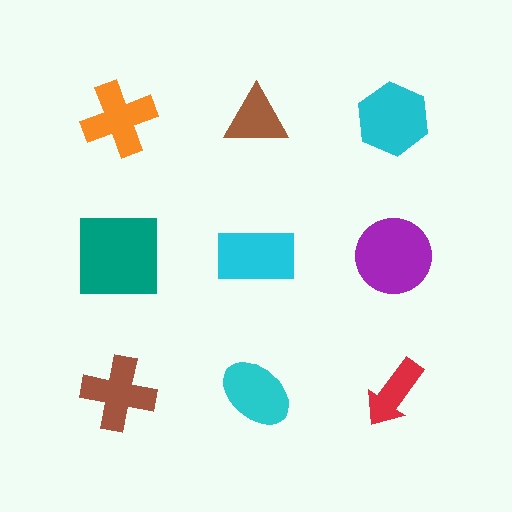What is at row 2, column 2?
A cyan rectangle.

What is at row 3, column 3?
A red arrow.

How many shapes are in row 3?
3 shapes.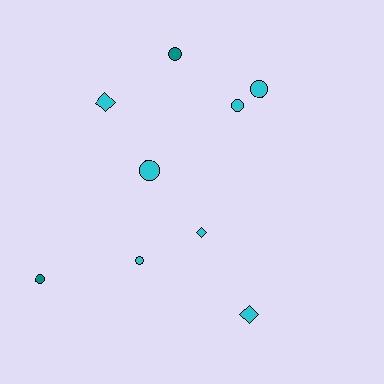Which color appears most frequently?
Cyan, with 7 objects.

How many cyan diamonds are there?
There are 3 cyan diamonds.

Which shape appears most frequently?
Circle, with 6 objects.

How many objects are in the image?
There are 9 objects.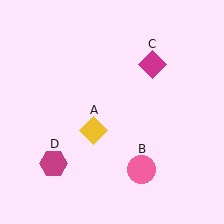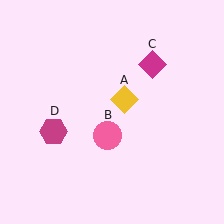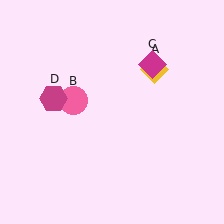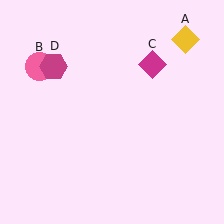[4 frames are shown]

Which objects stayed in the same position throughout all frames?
Magenta diamond (object C) remained stationary.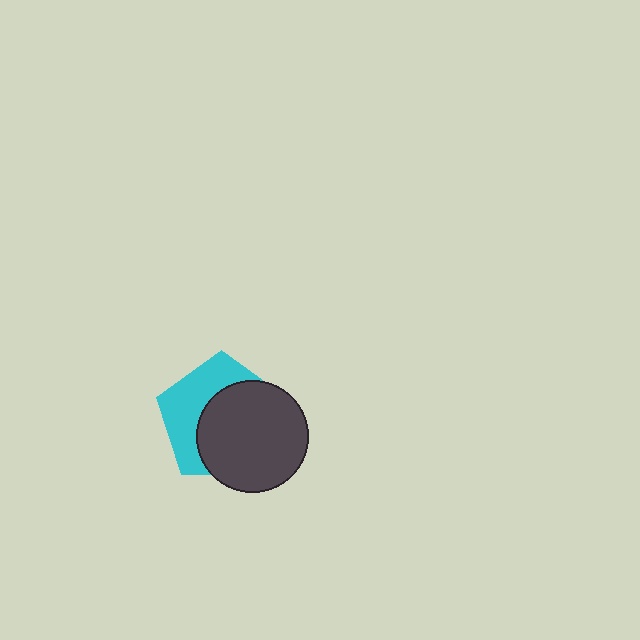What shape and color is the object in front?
The object in front is a dark gray circle.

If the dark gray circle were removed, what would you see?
You would see the complete cyan pentagon.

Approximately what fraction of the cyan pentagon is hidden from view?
Roughly 58% of the cyan pentagon is hidden behind the dark gray circle.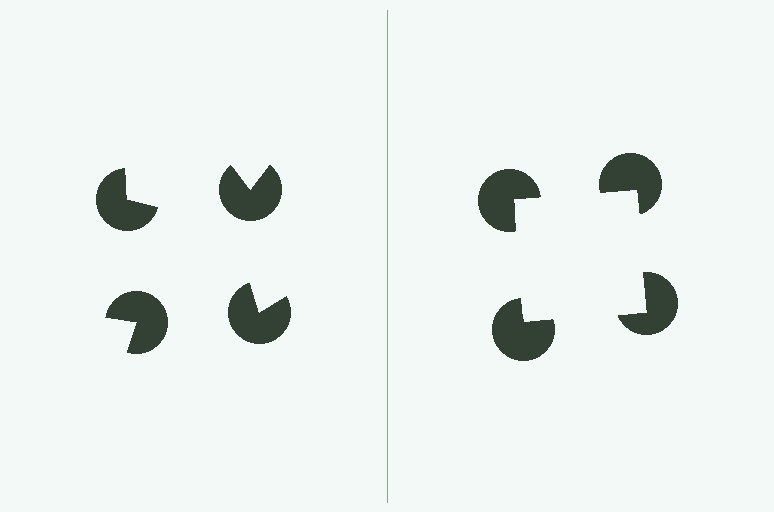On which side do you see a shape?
An illusory square appears on the right side. On the left side the wedge cuts are rotated, so no coherent shape forms.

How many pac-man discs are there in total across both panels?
8 — 4 on each side.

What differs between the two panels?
The pac-man discs are positioned identically on both sides; only the wedge orientations differ. On the right they align to a square; on the left they are misaligned.